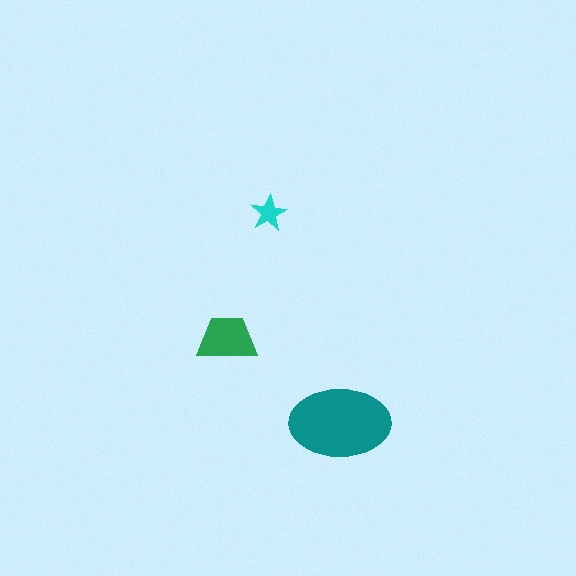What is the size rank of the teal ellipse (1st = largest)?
1st.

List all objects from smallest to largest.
The cyan star, the green trapezoid, the teal ellipse.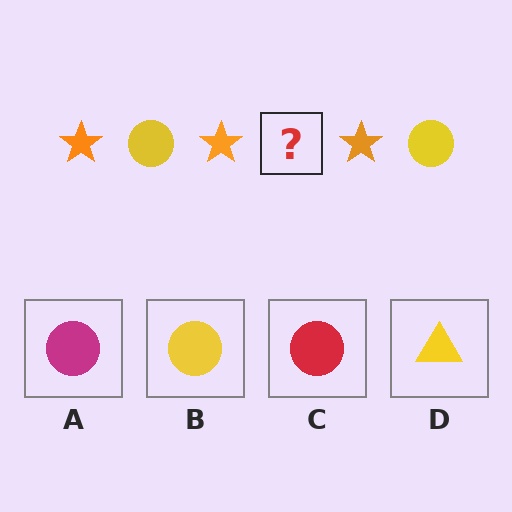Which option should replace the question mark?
Option B.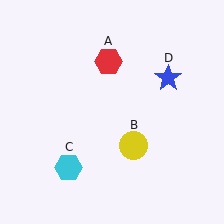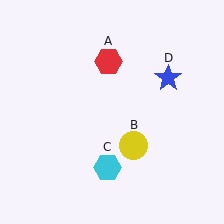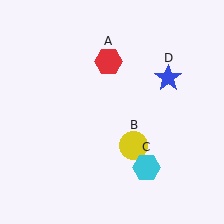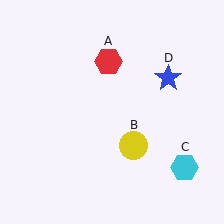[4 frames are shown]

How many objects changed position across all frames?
1 object changed position: cyan hexagon (object C).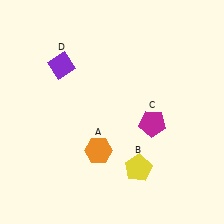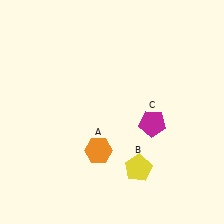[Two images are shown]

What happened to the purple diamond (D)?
The purple diamond (D) was removed in Image 2. It was in the top-left area of Image 1.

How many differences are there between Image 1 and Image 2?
There is 1 difference between the two images.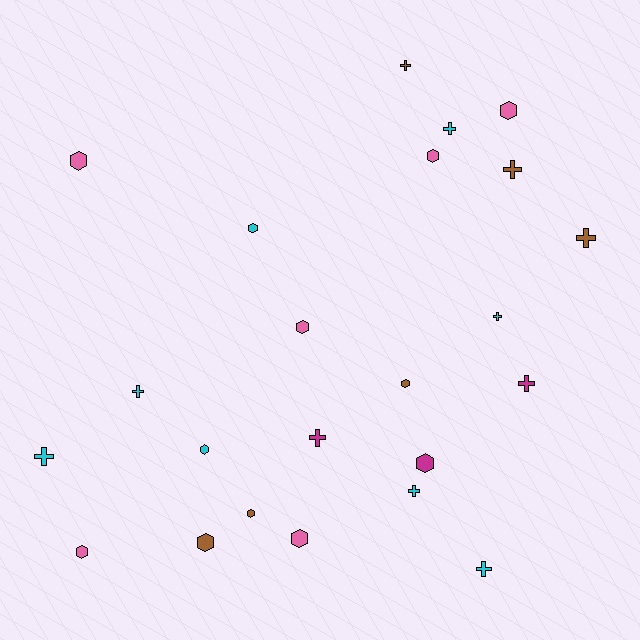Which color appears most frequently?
Cyan, with 8 objects.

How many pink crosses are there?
There are no pink crosses.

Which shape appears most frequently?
Hexagon, with 12 objects.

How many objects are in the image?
There are 23 objects.